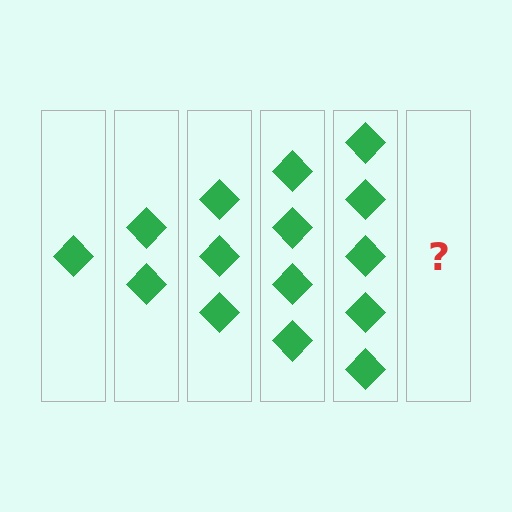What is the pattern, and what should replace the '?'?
The pattern is that each step adds one more diamond. The '?' should be 6 diamonds.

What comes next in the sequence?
The next element should be 6 diamonds.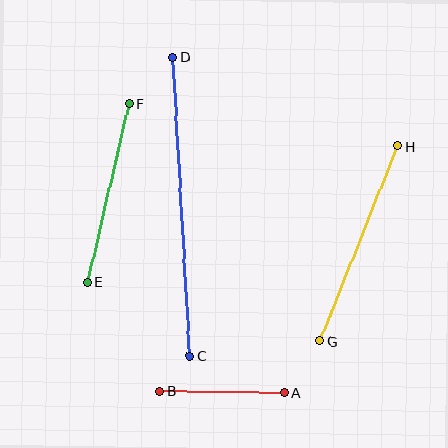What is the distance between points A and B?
The distance is approximately 124 pixels.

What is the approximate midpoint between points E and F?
The midpoint is at approximately (108, 193) pixels.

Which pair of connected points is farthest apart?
Points C and D are farthest apart.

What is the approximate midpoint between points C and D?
The midpoint is at approximately (182, 206) pixels.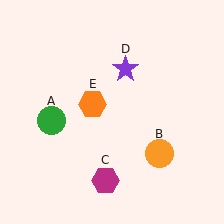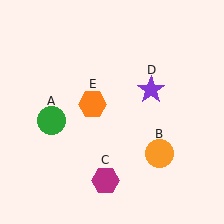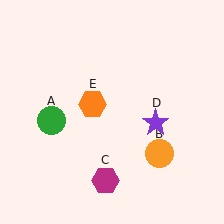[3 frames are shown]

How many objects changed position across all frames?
1 object changed position: purple star (object D).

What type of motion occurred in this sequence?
The purple star (object D) rotated clockwise around the center of the scene.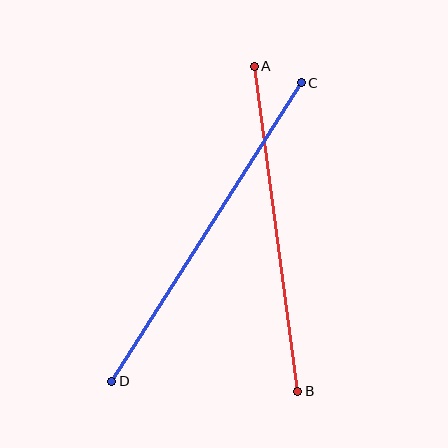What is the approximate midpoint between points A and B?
The midpoint is at approximately (276, 229) pixels.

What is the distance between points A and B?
The distance is approximately 328 pixels.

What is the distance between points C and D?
The distance is approximately 354 pixels.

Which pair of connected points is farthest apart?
Points C and D are farthest apart.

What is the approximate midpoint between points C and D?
The midpoint is at approximately (206, 232) pixels.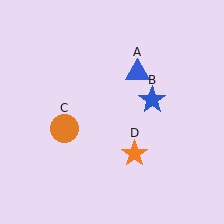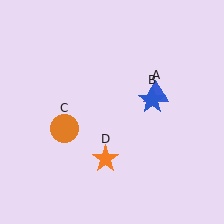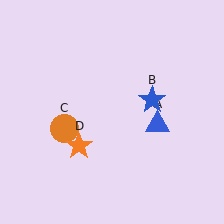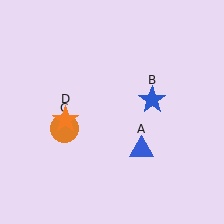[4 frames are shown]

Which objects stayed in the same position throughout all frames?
Blue star (object B) and orange circle (object C) remained stationary.